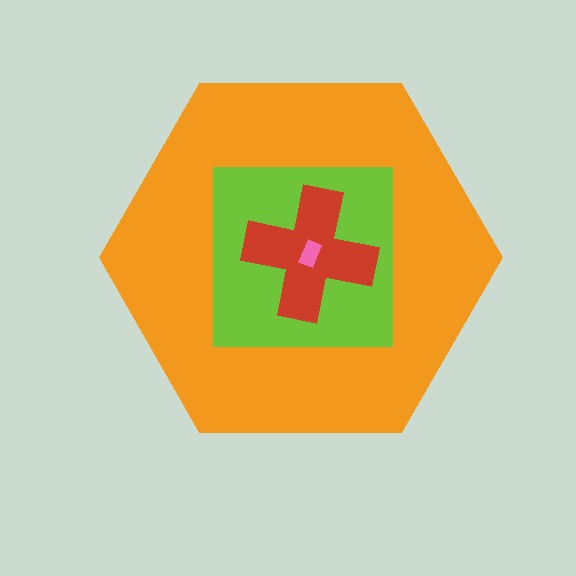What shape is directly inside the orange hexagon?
The lime square.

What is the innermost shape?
The pink rectangle.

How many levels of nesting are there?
4.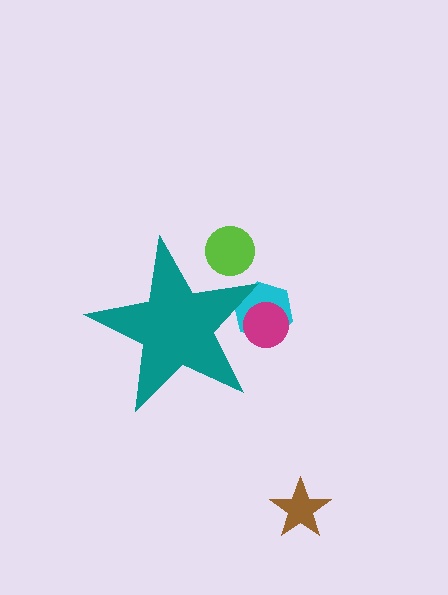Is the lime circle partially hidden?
Yes, the lime circle is partially hidden behind the teal star.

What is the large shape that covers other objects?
A teal star.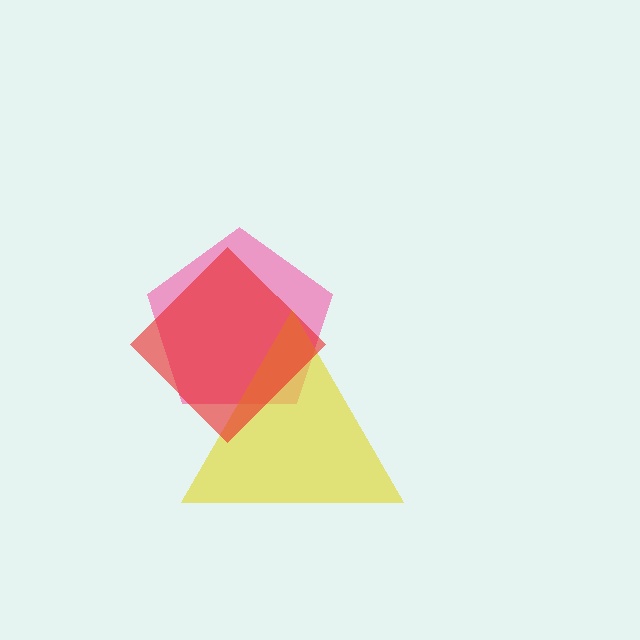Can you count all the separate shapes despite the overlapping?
Yes, there are 3 separate shapes.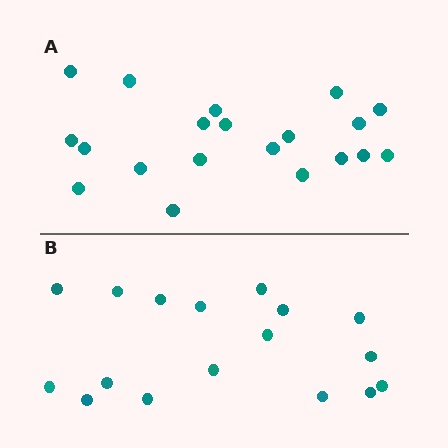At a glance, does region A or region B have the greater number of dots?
Region A (the top region) has more dots.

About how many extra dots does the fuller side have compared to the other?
Region A has just a few more — roughly 2 or 3 more dots than region B.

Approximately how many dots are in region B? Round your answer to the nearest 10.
About 20 dots. (The exact count is 17, which rounds to 20.)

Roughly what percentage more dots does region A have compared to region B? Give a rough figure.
About 20% more.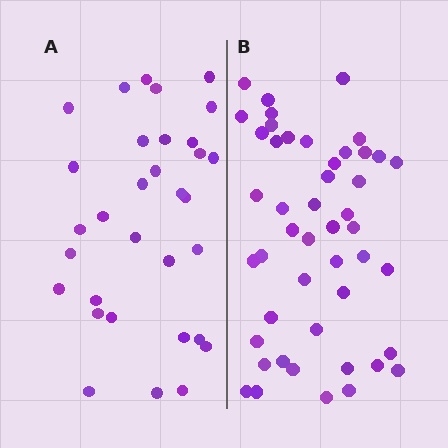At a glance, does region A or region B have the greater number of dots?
Region B (the right region) has more dots.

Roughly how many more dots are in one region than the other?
Region B has approximately 15 more dots than region A.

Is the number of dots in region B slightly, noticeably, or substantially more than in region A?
Region B has substantially more. The ratio is roughly 1.5 to 1.